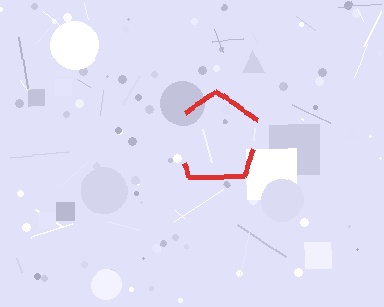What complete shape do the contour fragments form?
The contour fragments form a pentagon.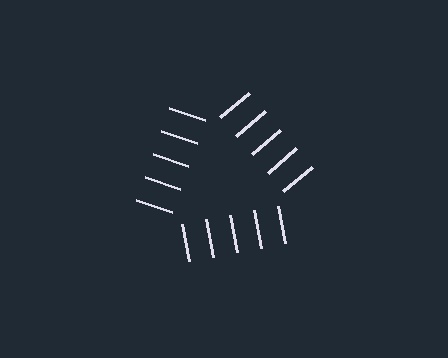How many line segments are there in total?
15 — 5 along each of the 3 edges.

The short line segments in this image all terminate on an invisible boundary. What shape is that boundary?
An illusory triangle — the line segments terminate on its edges but no continuous stroke is drawn.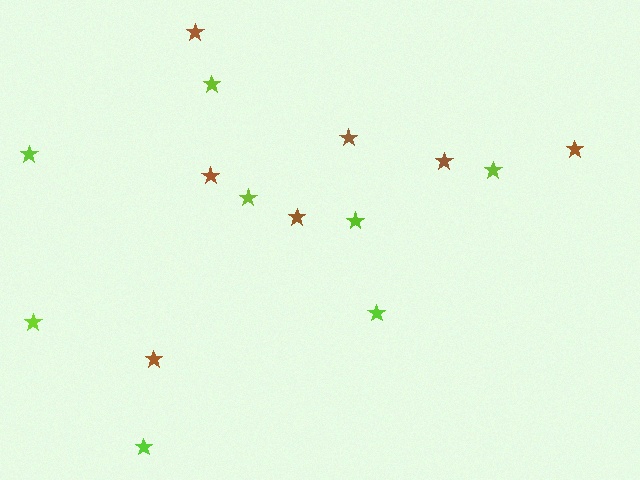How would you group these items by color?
There are 2 groups: one group of brown stars (7) and one group of lime stars (8).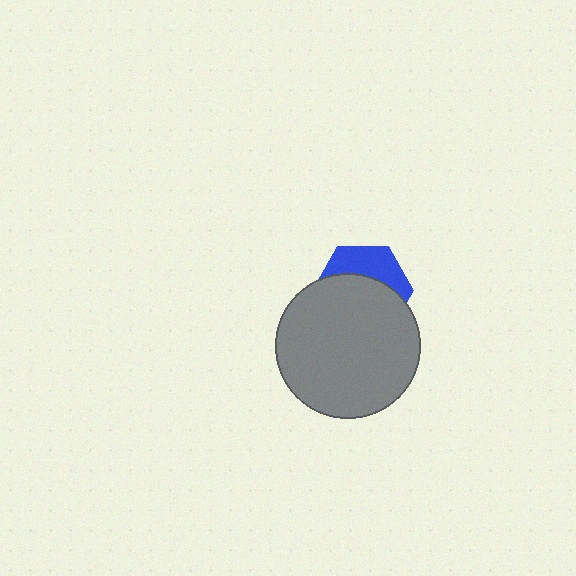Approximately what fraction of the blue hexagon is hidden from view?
Roughly 64% of the blue hexagon is hidden behind the gray circle.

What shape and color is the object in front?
The object in front is a gray circle.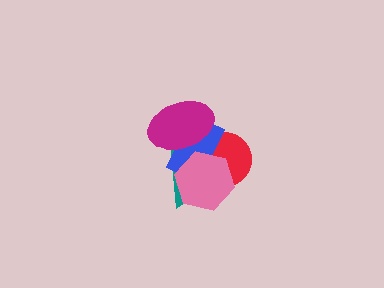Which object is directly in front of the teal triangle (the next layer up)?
The red circle is directly in front of the teal triangle.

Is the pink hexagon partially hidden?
No, no other shape covers it.